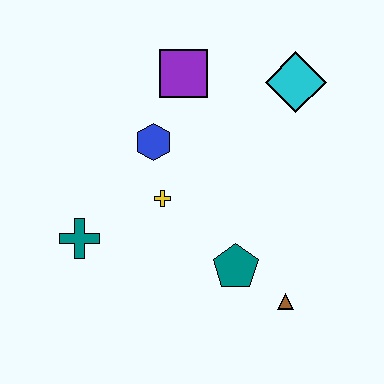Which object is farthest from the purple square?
The brown triangle is farthest from the purple square.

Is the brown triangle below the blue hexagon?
Yes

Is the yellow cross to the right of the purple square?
No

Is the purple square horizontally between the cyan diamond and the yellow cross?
Yes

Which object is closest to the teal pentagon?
The brown triangle is closest to the teal pentagon.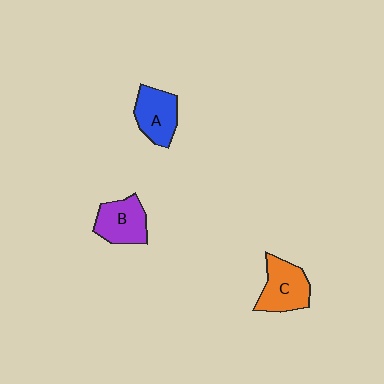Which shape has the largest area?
Shape C (orange).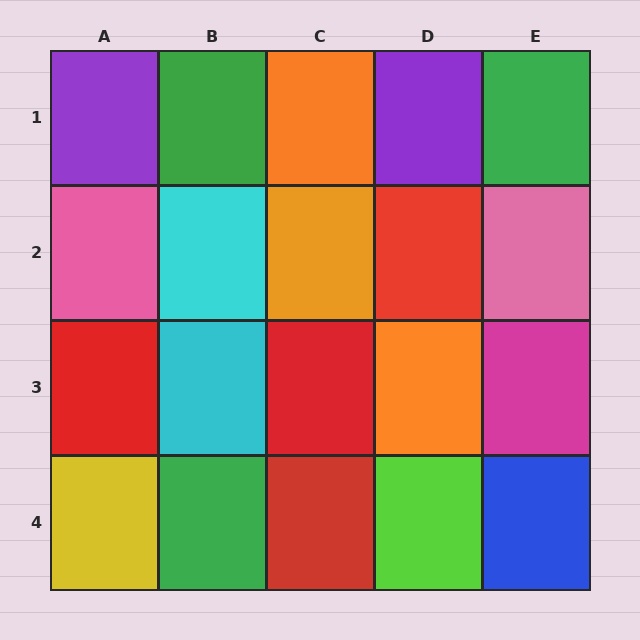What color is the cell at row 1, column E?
Green.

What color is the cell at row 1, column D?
Purple.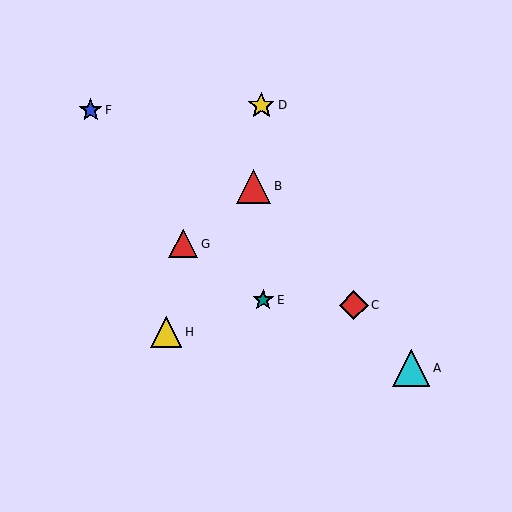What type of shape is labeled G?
Shape G is a red triangle.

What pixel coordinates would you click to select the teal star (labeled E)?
Click at (263, 300) to select the teal star E.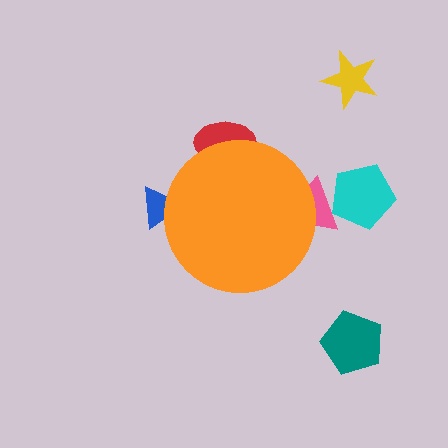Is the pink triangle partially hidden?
Yes, the pink triangle is partially hidden behind the orange circle.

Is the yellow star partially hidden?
No, the yellow star is fully visible.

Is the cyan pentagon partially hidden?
No, the cyan pentagon is fully visible.